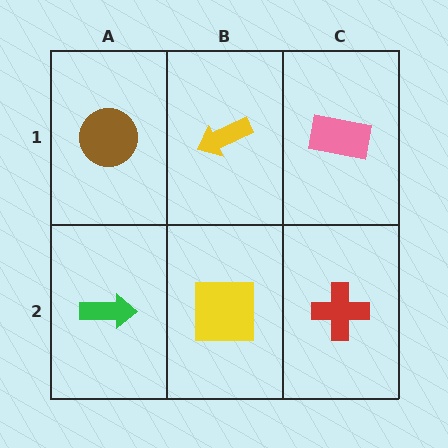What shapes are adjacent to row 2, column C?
A pink rectangle (row 1, column C), a yellow square (row 2, column B).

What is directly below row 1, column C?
A red cross.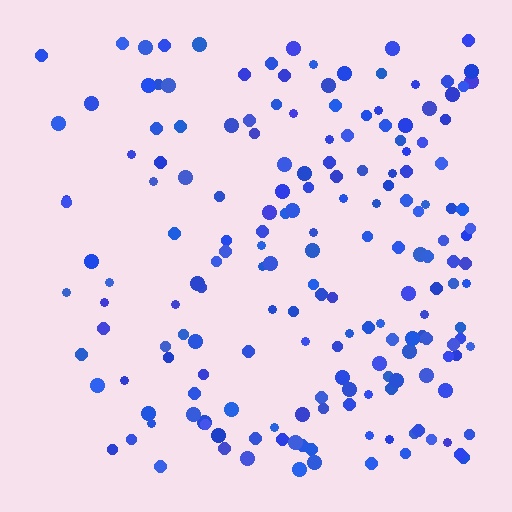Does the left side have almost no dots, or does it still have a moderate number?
Still a moderate number, just noticeably fewer than the right.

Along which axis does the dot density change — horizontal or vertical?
Horizontal.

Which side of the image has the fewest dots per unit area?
The left.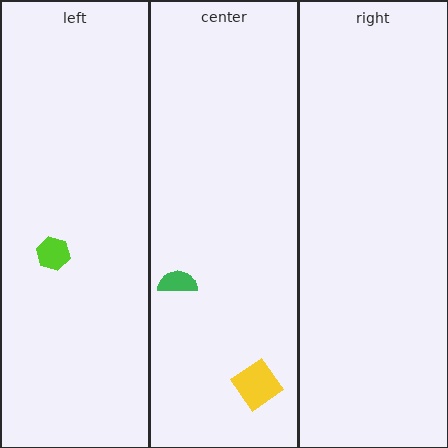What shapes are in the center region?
The green semicircle, the yellow diamond.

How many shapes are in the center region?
2.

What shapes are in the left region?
The lime hexagon.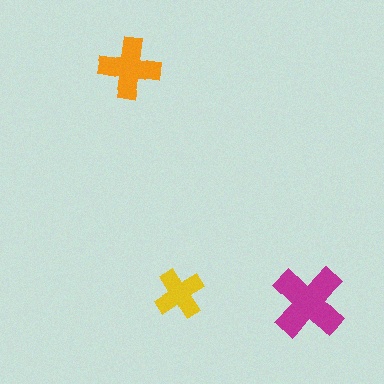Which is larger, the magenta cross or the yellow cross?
The magenta one.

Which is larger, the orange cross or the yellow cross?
The orange one.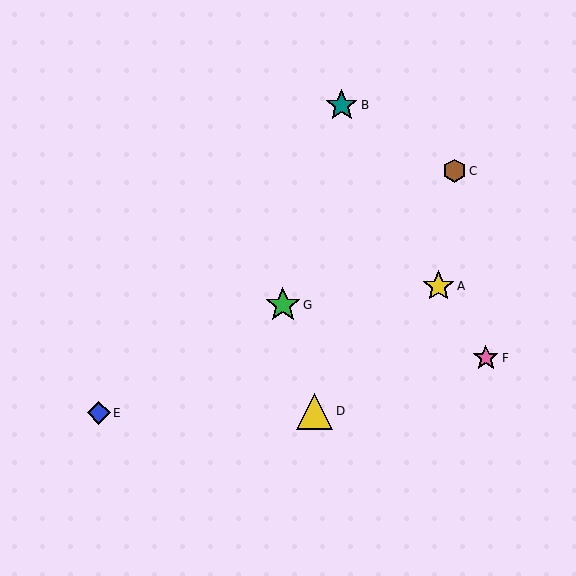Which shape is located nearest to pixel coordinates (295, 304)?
The green star (labeled G) at (283, 305) is nearest to that location.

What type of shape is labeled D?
Shape D is a yellow triangle.